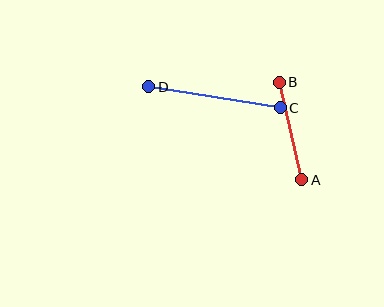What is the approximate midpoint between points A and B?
The midpoint is at approximately (290, 131) pixels.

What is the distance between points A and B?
The distance is approximately 100 pixels.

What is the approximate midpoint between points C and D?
The midpoint is at approximately (215, 97) pixels.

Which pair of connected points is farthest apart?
Points C and D are farthest apart.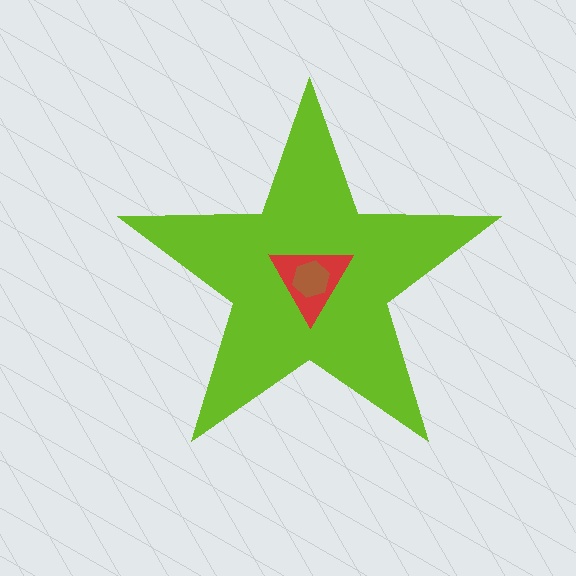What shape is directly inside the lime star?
The red triangle.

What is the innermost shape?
The brown hexagon.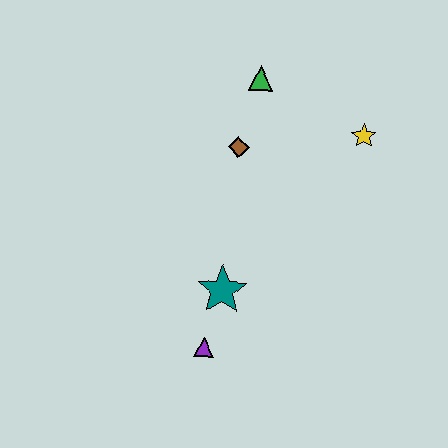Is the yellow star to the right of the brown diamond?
Yes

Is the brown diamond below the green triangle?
Yes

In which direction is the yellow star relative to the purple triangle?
The yellow star is above the purple triangle.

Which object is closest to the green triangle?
The brown diamond is closest to the green triangle.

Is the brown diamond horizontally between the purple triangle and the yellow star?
Yes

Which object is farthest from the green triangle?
The purple triangle is farthest from the green triangle.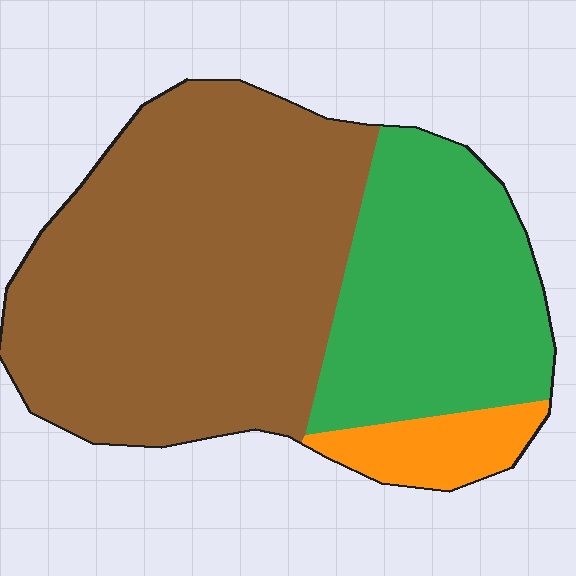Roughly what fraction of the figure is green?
Green takes up about one third (1/3) of the figure.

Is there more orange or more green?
Green.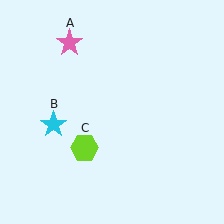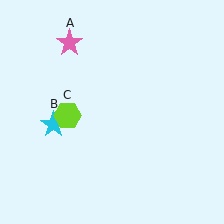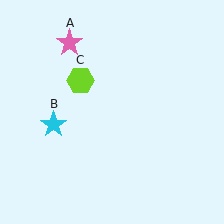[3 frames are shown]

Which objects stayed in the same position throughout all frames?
Pink star (object A) and cyan star (object B) remained stationary.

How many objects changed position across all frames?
1 object changed position: lime hexagon (object C).